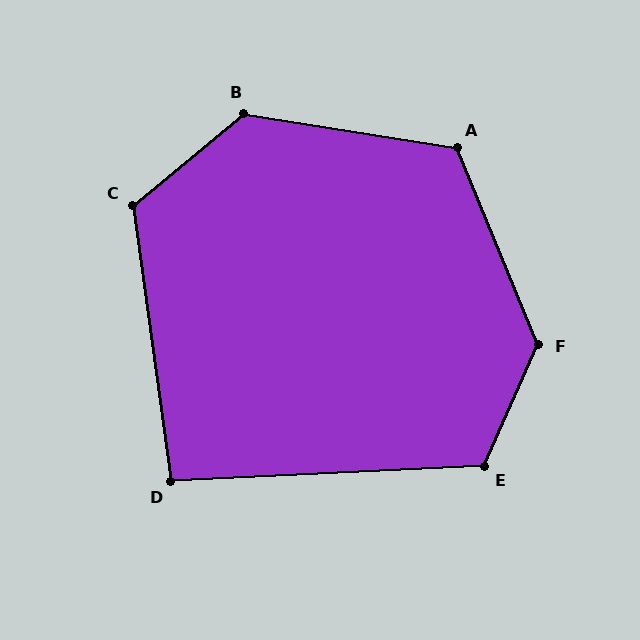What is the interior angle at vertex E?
Approximately 117 degrees (obtuse).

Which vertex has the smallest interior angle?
D, at approximately 95 degrees.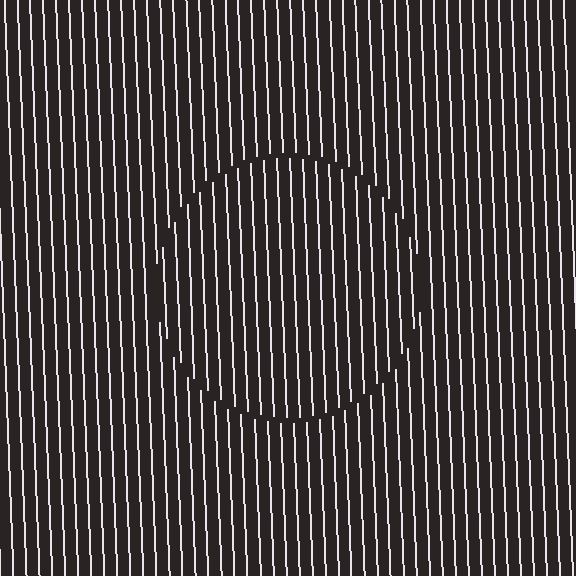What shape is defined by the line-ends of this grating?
An illusory circle. The interior of the shape contains the same grating, shifted by half a period — the contour is defined by the phase discontinuity where line-ends from the inner and outer gratings abut.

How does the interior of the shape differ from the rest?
The interior of the shape contains the same grating, shifted by half a period — the contour is defined by the phase discontinuity where line-ends from the inner and outer gratings abut.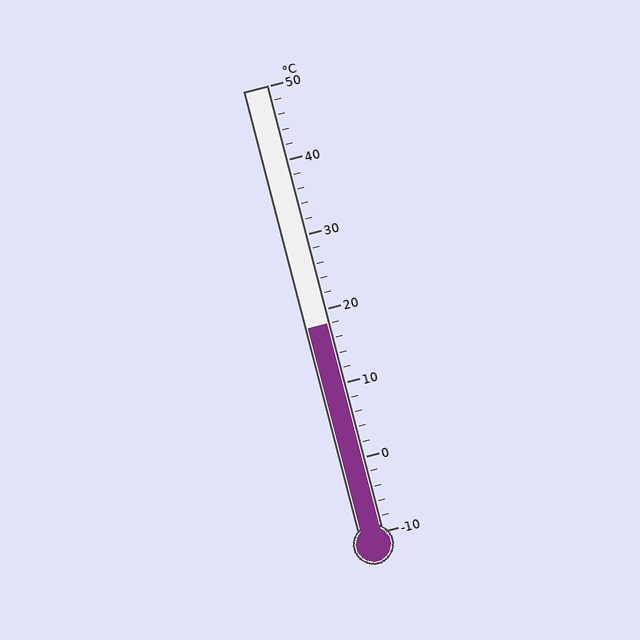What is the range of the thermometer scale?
The thermometer scale ranges from -10°C to 50°C.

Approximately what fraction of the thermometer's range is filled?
The thermometer is filled to approximately 45% of its range.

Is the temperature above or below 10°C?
The temperature is above 10°C.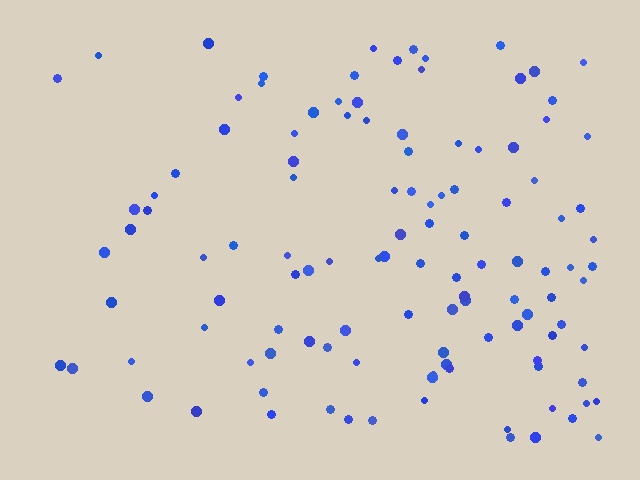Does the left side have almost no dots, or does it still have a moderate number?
Still a moderate number, just noticeably fewer than the right.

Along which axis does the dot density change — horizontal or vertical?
Horizontal.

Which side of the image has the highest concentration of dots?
The right.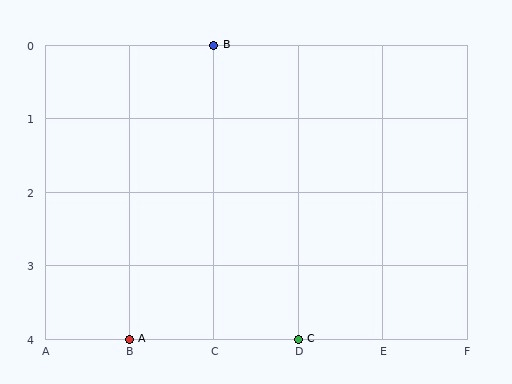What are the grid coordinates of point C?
Point C is at grid coordinates (D, 4).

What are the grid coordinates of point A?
Point A is at grid coordinates (B, 4).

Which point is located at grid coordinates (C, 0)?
Point B is at (C, 0).